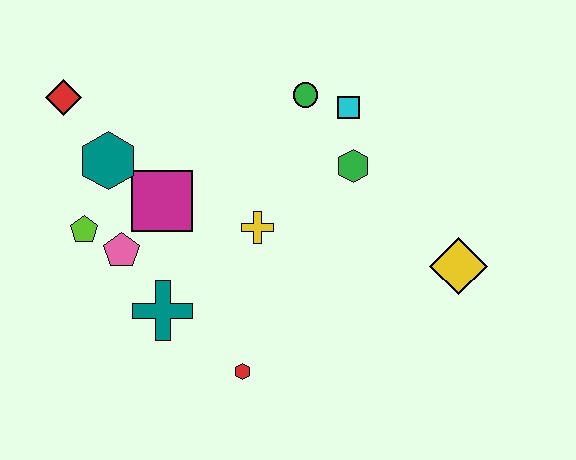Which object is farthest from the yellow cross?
The red diamond is farthest from the yellow cross.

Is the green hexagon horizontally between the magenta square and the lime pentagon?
No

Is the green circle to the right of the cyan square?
No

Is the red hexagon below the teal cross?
Yes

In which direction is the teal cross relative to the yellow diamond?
The teal cross is to the left of the yellow diamond.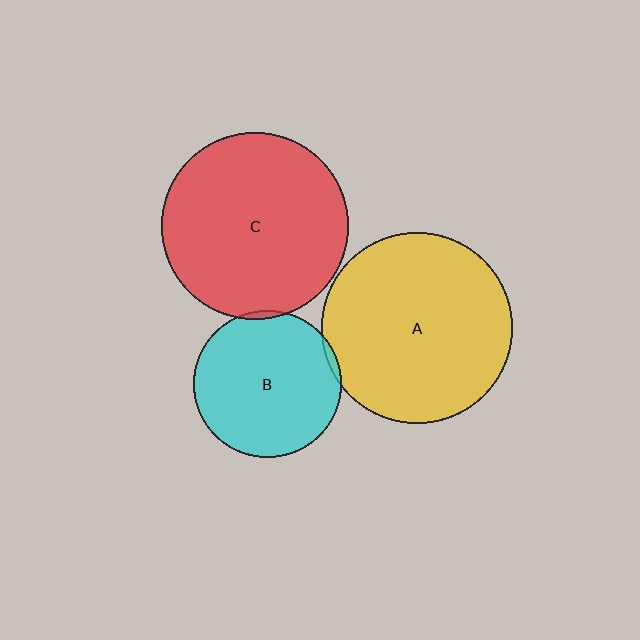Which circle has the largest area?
Circle A (yellow).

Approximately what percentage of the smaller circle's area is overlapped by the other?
Approximately 5%.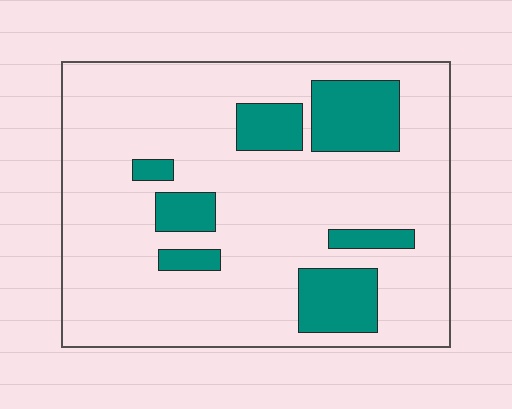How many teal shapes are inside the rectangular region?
7.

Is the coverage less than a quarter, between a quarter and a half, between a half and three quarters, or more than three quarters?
Less than a quarter.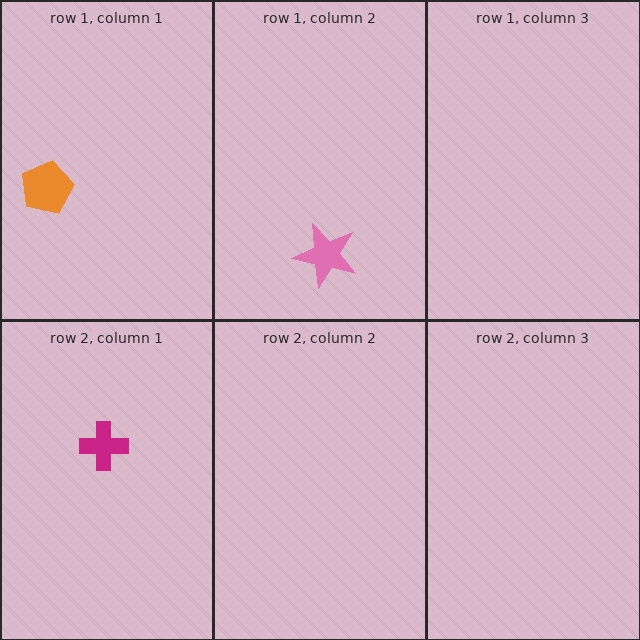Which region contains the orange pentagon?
The row 1, column 1 region.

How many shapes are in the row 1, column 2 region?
1.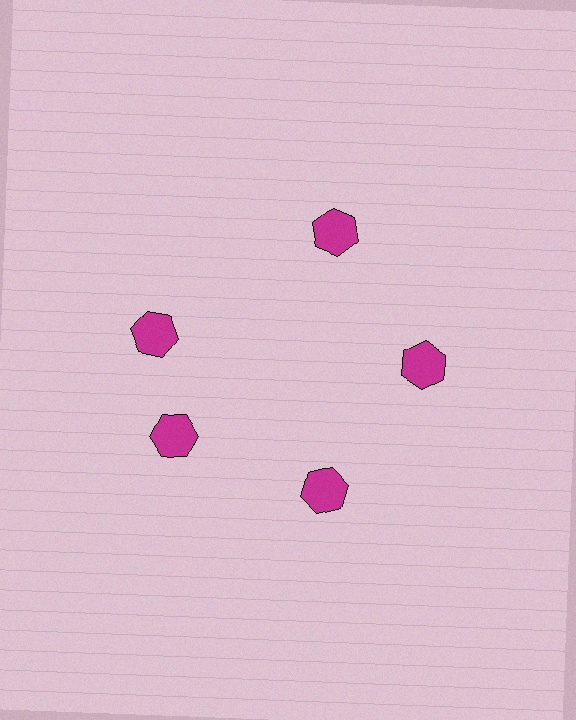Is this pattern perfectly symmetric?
No. The 5 magenta hexagons are arranged in a ring, but one element near the 10 o'clock position is rotated out of alignment along the ring, breaking the 5-fold rotational symmetry.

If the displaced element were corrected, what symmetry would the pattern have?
It would have 5-fold rotational symmetry — the pattern would map onto itself every 72 degrees.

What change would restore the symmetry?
The symmetry would be restored by rotating it back into even spacing with its neighbors so that all 5 hexagons sit at equal angles and equal distance from the center.